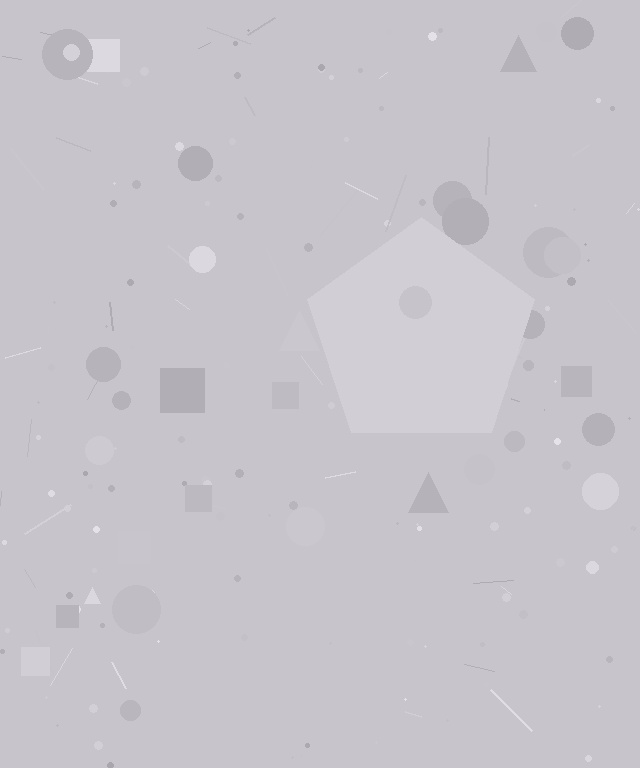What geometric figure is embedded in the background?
A pentagon is embedded in the background.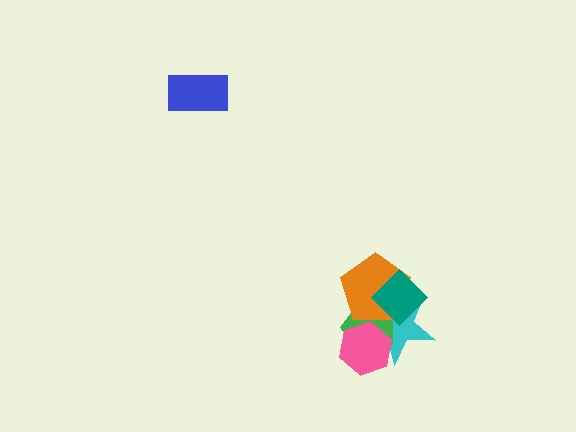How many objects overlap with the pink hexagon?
2 objects overlap with the pink hexagon.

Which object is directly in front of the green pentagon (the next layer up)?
The orange pentagon is directly in front of the green pentagon.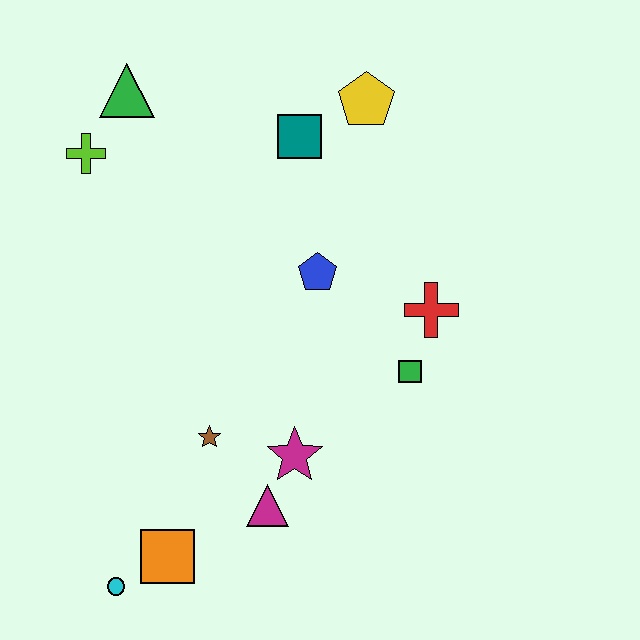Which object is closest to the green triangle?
The lime cross is closest to the green triangle.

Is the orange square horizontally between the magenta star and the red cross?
No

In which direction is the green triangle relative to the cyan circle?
The green triangle is above the cyan circle.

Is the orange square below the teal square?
Yes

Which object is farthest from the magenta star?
The green triangle is farthest from the magenta star.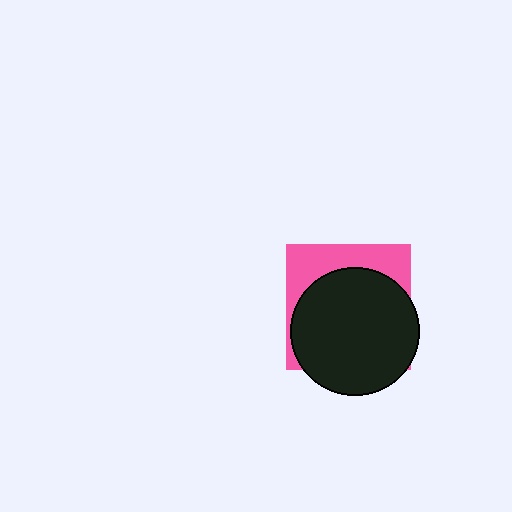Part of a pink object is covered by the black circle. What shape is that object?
It is a square.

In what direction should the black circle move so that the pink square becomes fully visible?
The black circle should move down. That is the shortest direction to clear the overlap and leave the pink square fully visible.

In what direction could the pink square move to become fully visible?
The pink square could move up. That would shift it out from behind the black circle entirely.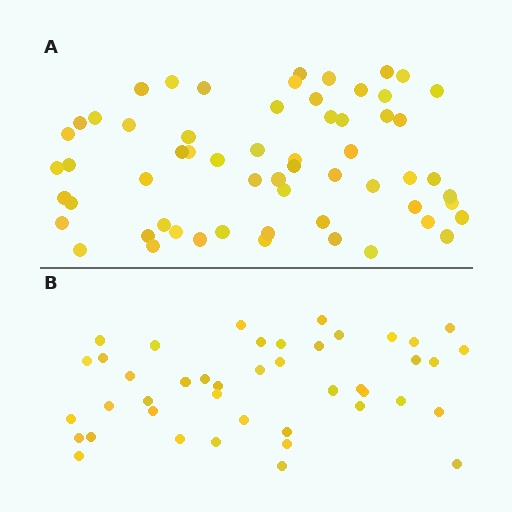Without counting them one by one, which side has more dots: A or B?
Region A (the top region) has more dots.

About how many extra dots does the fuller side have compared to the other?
Region A has approximately 15 more dots than region B.